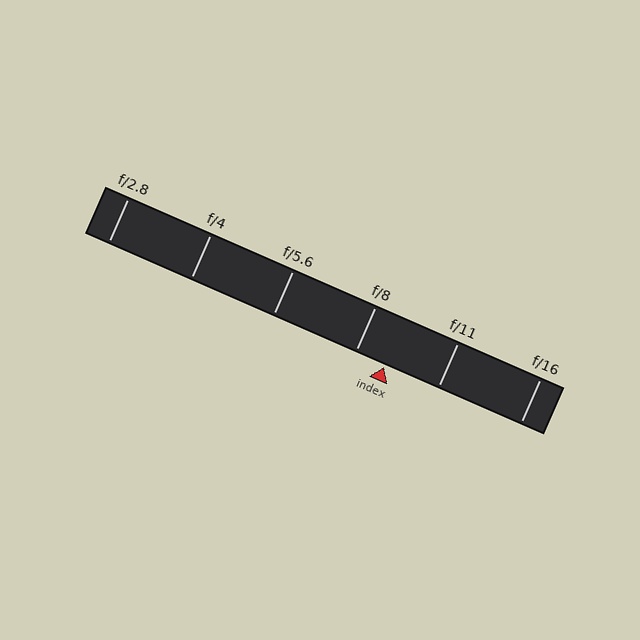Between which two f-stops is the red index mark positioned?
The index mark is between f/8 and f/11.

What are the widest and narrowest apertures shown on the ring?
The widest aperture shown is f/2.8 and the narrowest is f/16.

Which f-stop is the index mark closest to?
The index mark is closest to f/8.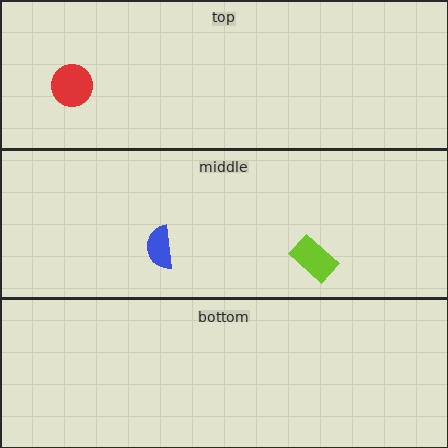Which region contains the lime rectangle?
The middle region.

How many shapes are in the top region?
1.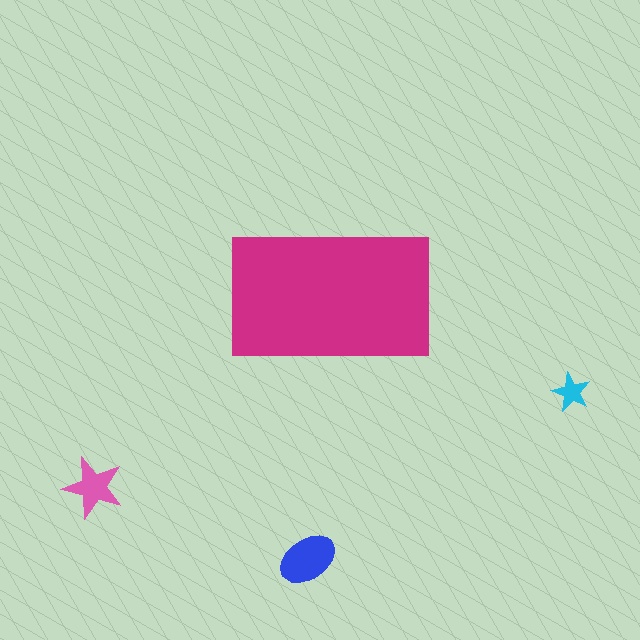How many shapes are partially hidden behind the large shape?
0 shapes are partially hidden.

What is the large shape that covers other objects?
A magenta rectangle.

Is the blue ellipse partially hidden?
No, the blue ellipse is fully visible.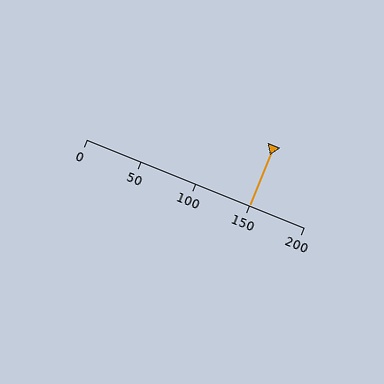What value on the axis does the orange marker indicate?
The marker indicates approximately 150.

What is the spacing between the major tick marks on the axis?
The major ticks are spaced 50 apart.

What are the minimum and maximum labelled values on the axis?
The axis runs from 0 to 200.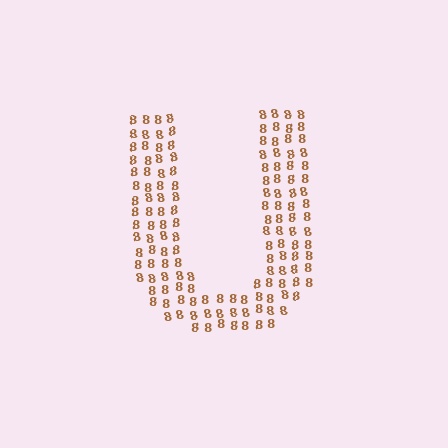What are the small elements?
The small elements are digit 8's.